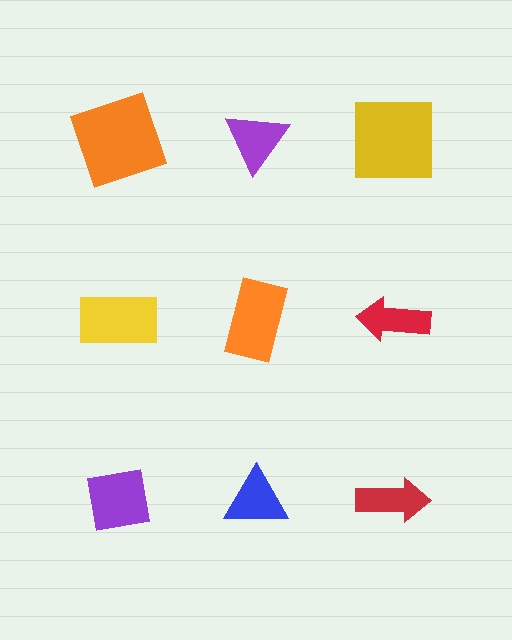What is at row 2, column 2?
An orange rectangle.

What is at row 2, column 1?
A yellow rectangle.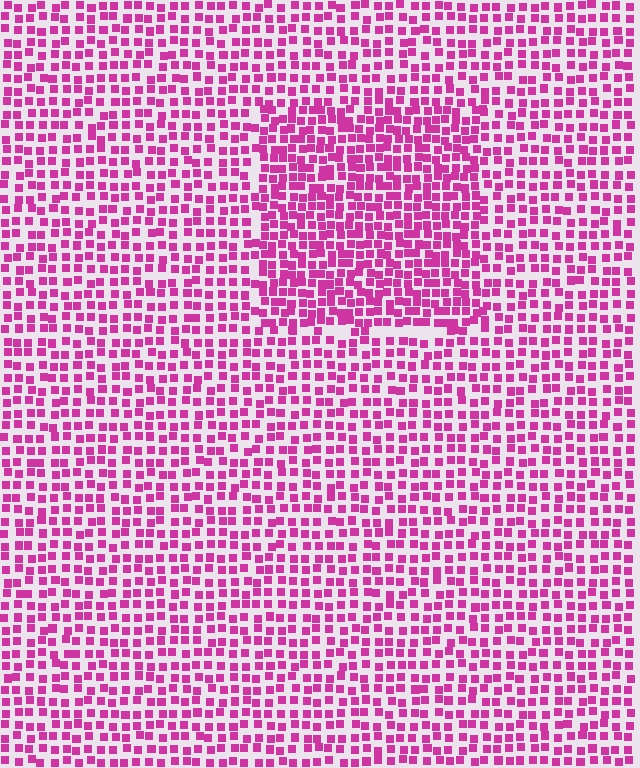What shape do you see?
I see a rectangle.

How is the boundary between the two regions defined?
The boundary is defined by a change in element density (approximately 1.6x ratio). All elements are the same color, size, and shape.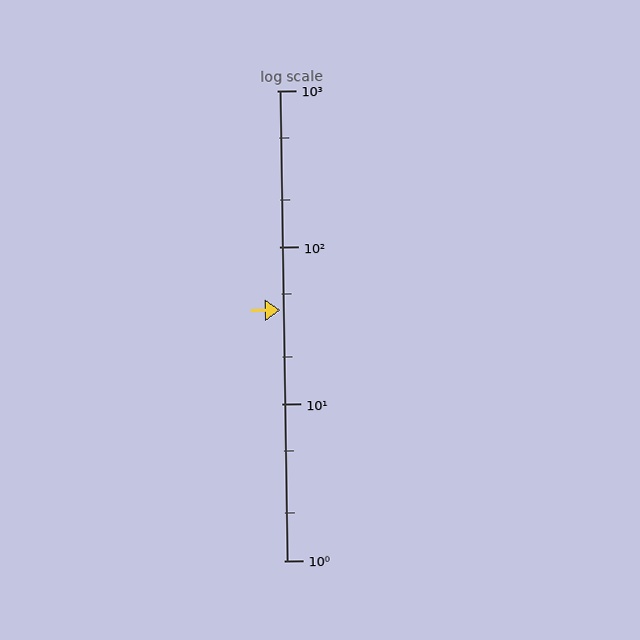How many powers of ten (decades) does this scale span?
The scale spans 3 decades, from 1 to 1000.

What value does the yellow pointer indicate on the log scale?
The pointer indicates approximately 40.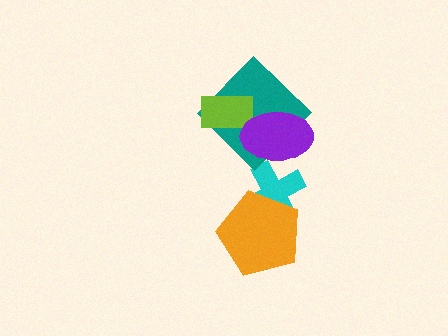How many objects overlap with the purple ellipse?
3 objects overlap with the purple ellipse.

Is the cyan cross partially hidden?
Yes, it is partially covered by another shape.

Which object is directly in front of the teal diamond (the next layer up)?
The lime rectangle is directly in front of the teal diamond.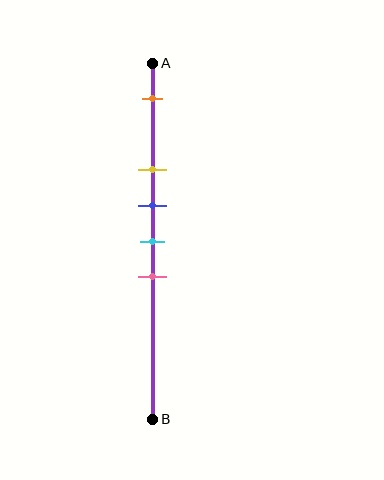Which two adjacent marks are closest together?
The blue and cyan marks are the closest adjacent pair.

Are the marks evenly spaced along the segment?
No, the marks are not evenly spaced.